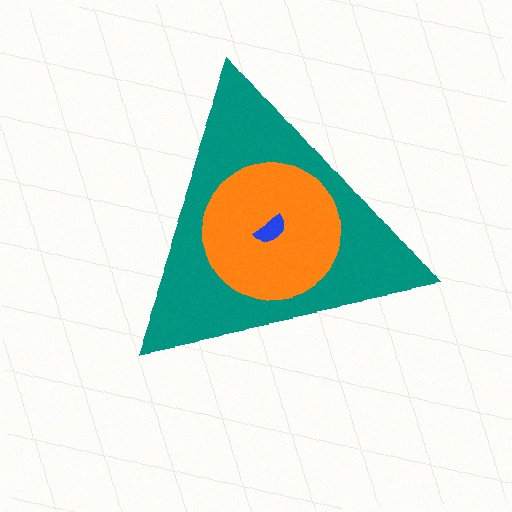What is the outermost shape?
The teal triangle.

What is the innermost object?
The blue semicircle.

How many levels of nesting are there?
3.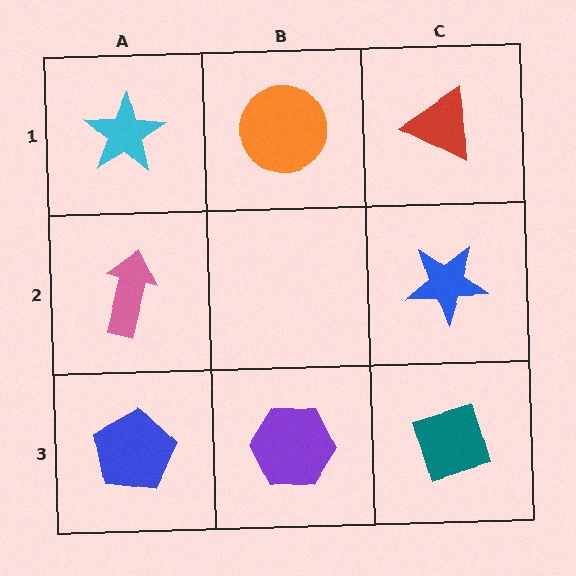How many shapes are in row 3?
3 shapes.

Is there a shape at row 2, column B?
No, that cell is empty.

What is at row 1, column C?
A red triangle.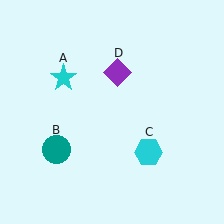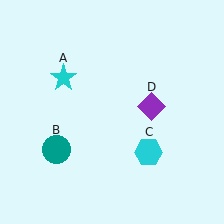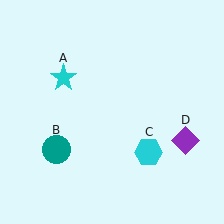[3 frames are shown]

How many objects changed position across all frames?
1 object changed position: purple diamond (object D).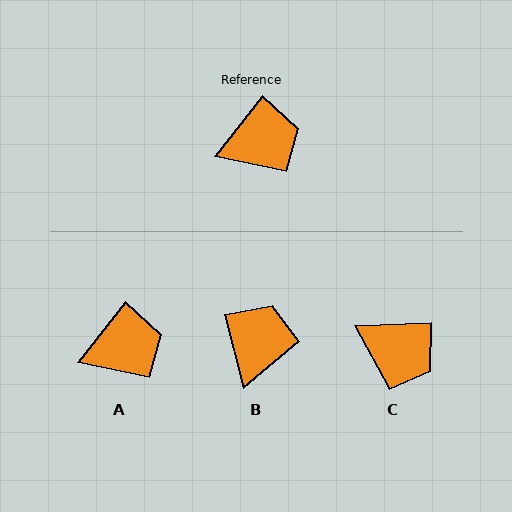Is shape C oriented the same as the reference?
No, it is off by about 49 degrees.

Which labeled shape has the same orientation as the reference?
A.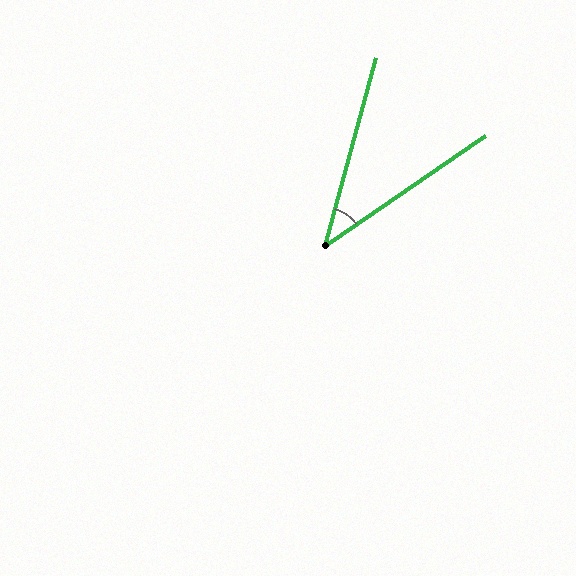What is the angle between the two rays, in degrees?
Approximately 40 degrees.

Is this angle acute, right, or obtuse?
It is acute.